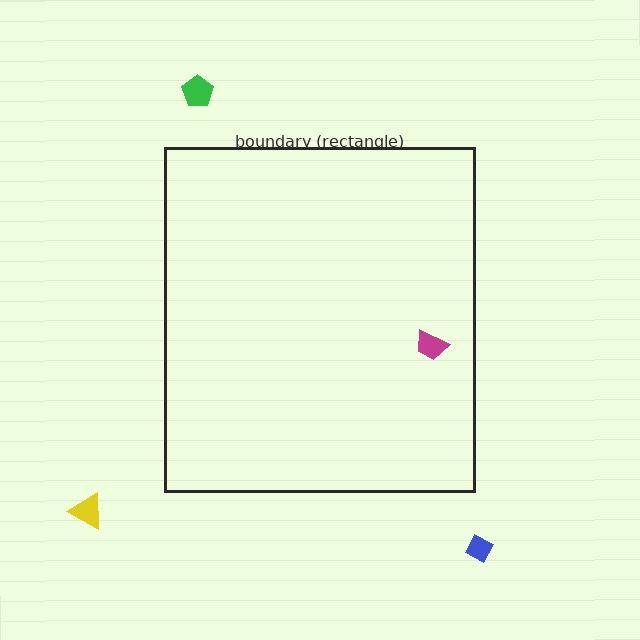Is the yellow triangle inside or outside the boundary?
Outside.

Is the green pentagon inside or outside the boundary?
Outside.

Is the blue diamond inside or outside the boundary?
Outside.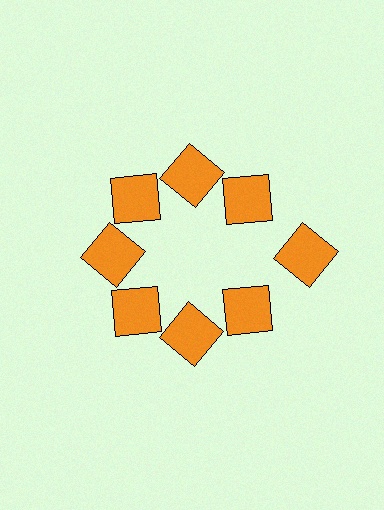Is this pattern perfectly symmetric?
No. The 8 orange squares are arranged in a ring, but one element near the 3 o'clock position is pushed outward from the center, breaking the 8-fold rotational symmetry.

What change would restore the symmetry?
The symmetry would be restored by moving it inward, back onto the ring so that all 8 squares sit at equal angles and equal distance from the center.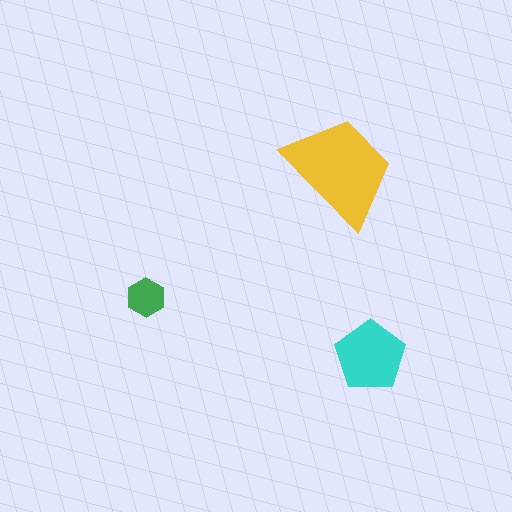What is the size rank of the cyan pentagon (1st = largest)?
2nd.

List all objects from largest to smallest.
The yellow trapezoid, the cyan pentagon, the green hexagon.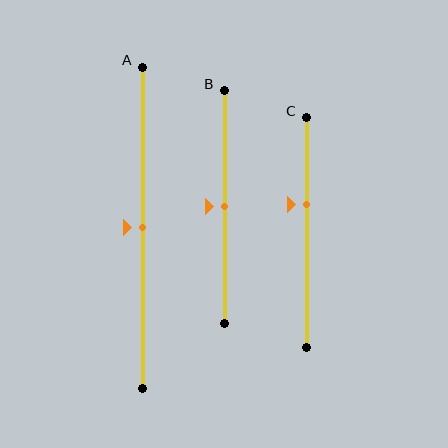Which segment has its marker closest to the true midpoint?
Segment A has its marker closest to the true midpoint.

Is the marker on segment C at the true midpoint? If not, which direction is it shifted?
No, the marker on segment C is shifted upward by about 12% of the segment length.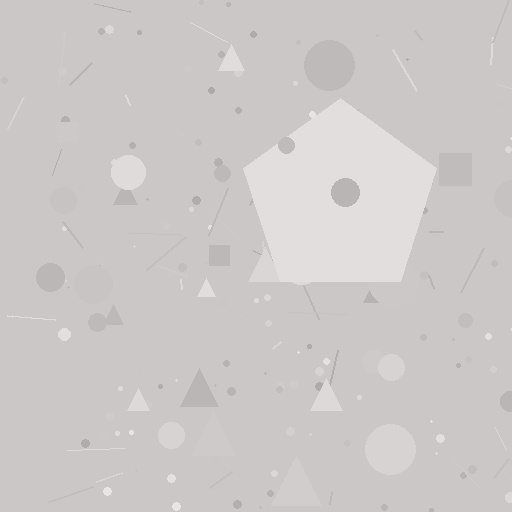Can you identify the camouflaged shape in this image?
The camouflaged shape is a pentagon.